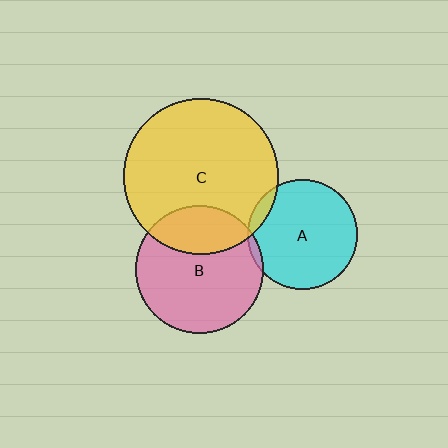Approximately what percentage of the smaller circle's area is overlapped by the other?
Approximately 30%.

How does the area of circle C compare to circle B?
Approximately 1.5 times.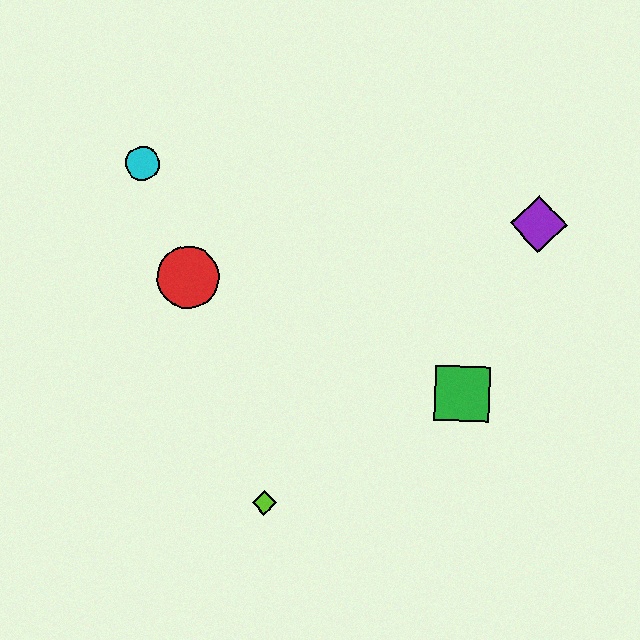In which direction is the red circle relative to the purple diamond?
The red circle is to the left of the purple diamond.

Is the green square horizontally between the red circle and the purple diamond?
Yes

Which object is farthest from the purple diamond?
The cyan circle is farthest from the purple diamond.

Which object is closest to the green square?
The purple diamond is closest to the green square.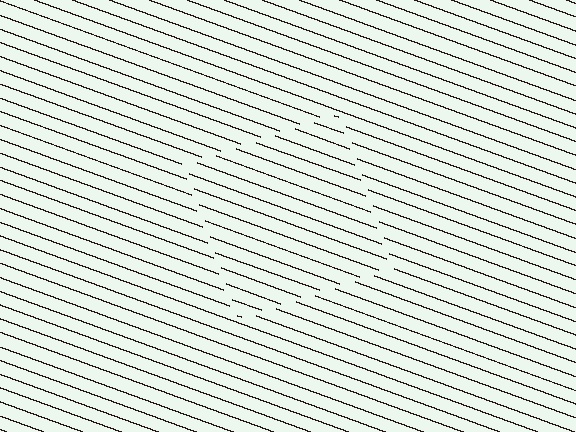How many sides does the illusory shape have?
4 sides — the line-ends trace a square.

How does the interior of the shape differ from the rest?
The interior of the shape contains the same grating, shifted by half a period — the contour is defined by the phase discontinuity where line-ends from the inner and outer gratings abut.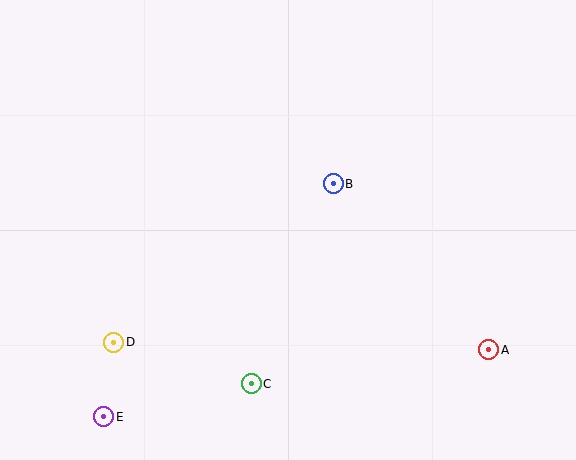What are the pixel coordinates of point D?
Point D is at (114, 342).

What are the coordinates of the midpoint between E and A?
The midpoint between E and A is at (296, 383).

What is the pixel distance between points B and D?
The distance between B and D is 271 pixels.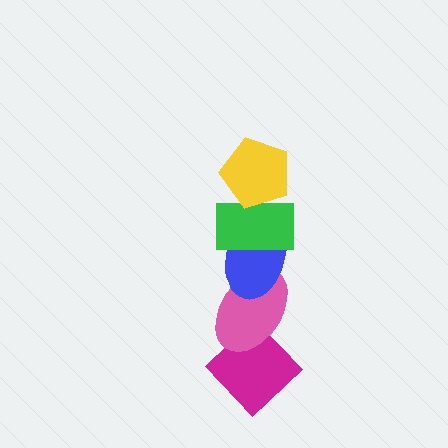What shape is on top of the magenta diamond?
The pink ellipse is on top of the magenta diamond.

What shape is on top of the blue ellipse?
The green rectangle is on top of the blue ellipse.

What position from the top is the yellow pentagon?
The yellow pentagon is 1st from the top.